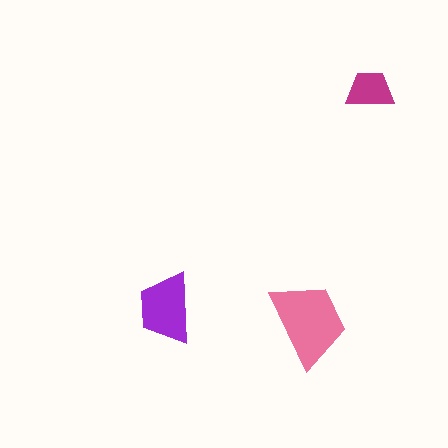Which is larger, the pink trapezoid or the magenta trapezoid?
The pink one.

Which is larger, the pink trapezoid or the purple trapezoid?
The pink one.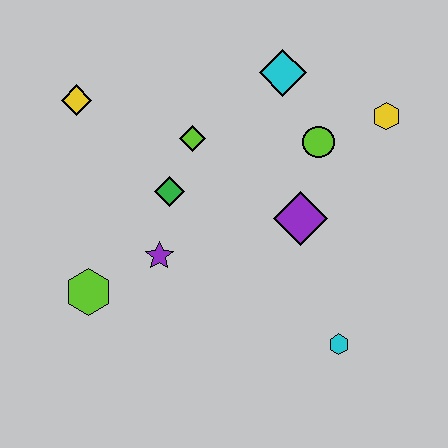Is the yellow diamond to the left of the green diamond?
Yes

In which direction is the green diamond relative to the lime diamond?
The green diamond is below the lime diamond.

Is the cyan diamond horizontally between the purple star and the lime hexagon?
No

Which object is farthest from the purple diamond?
The yellow diamond is farthest from the purple diamond.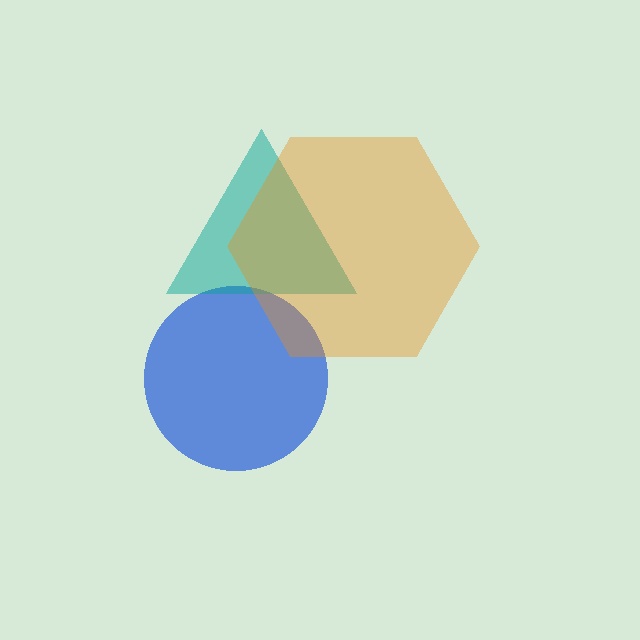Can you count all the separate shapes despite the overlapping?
Yes, there are 3 separate shapes.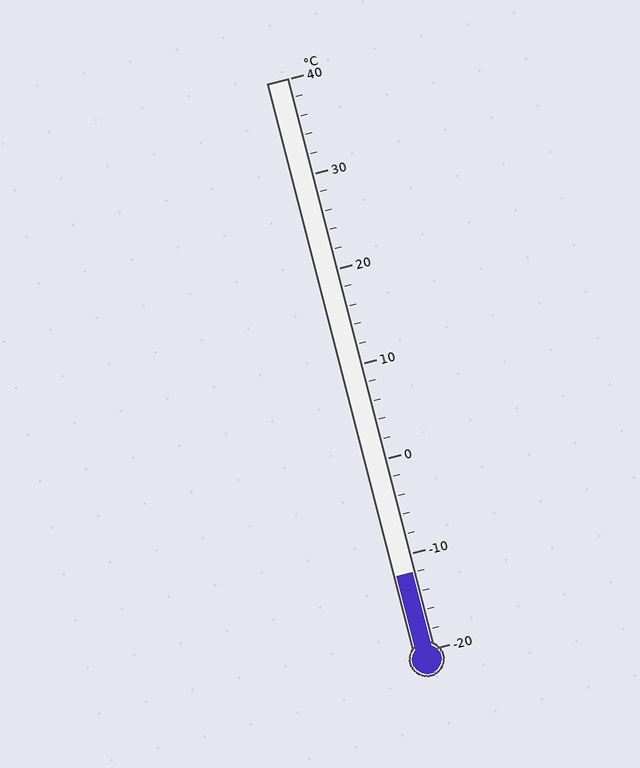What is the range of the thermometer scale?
The thermometer scale ranges from -20°C to 40°C.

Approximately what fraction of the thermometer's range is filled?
The thermometer is filled to approximately 15% of its range.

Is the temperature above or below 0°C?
The temperature is below 0°C.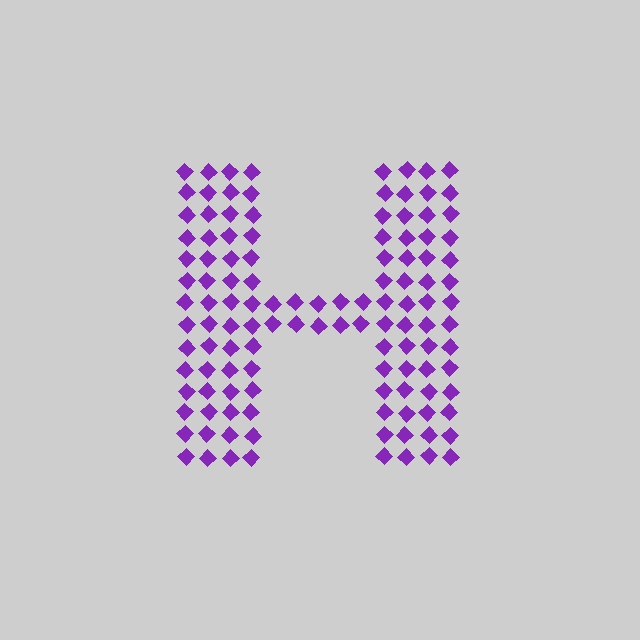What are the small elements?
The small elements are diamonds.